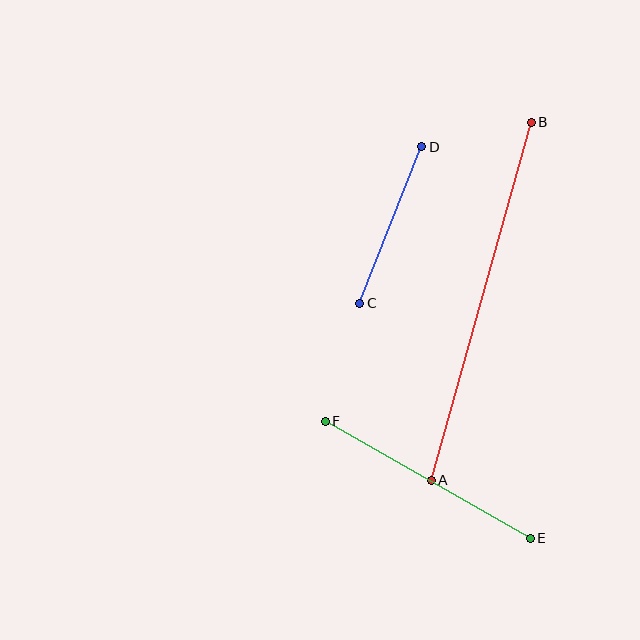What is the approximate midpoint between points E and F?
The midpoint is at approximately (428, 480) pixels.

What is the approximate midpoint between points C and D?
The midpoint is at approximately (391, 225) pixels.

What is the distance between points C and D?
The distance is approximately 169 pixels.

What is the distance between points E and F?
The distance is approximately 236 pixels.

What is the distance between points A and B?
The distance is approximately 372 pixels.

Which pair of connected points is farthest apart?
Points A and B are farthest apart.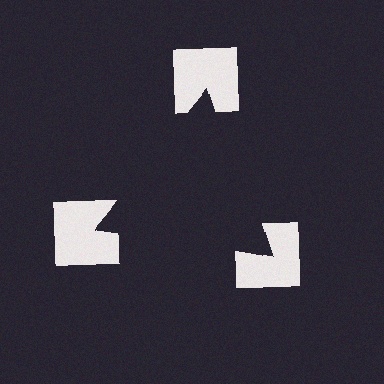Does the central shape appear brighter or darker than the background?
It typically appears slightly darker than the background, even though no actual brightness change is drawn.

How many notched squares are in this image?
There are 3 — one at each vertex of the illusory triangle.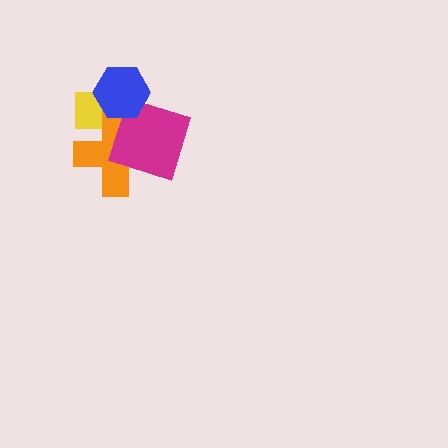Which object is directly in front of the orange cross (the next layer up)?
The magenta diamond is directly in front of the orange cross.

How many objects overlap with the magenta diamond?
3 objects overlap with the magenta diamond.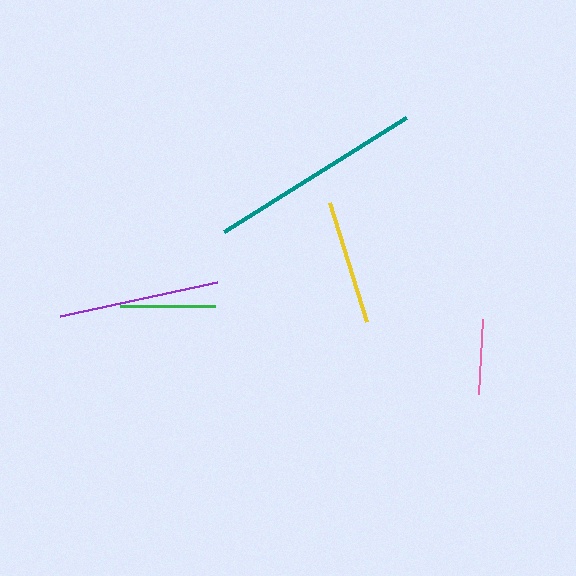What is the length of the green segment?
The green segment is approximately 96 pixels long.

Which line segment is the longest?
The teal line is the longest at approximately 215 pixels.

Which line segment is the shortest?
The pink line is the shortest at approximately 75 pixels.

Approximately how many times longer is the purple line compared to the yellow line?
The purple line is approximately 1.3 times the length of the yellow line.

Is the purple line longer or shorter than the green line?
The purple line is longer than the green line.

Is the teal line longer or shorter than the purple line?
The teal line is longer than the purple line.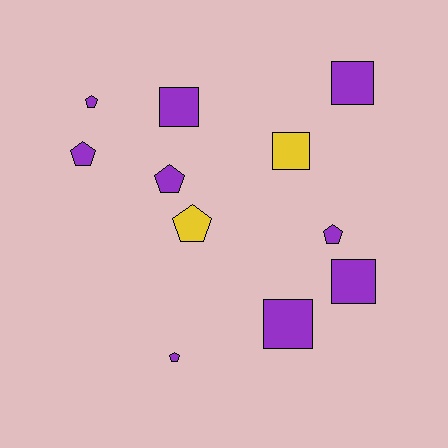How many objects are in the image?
There are 11 objects.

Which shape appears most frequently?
Pentagon, with 6 objects.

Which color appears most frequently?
Purple, with 9 objects.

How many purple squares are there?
There are 4 purple squares.